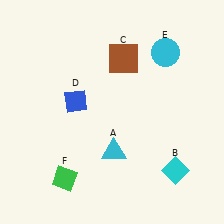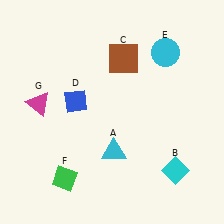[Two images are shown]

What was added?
A magenta triangle (G) was added in Image 2.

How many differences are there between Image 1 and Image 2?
There is 1 difference between the two images.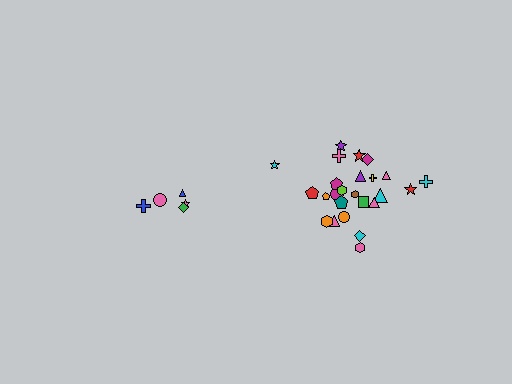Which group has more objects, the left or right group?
The right group.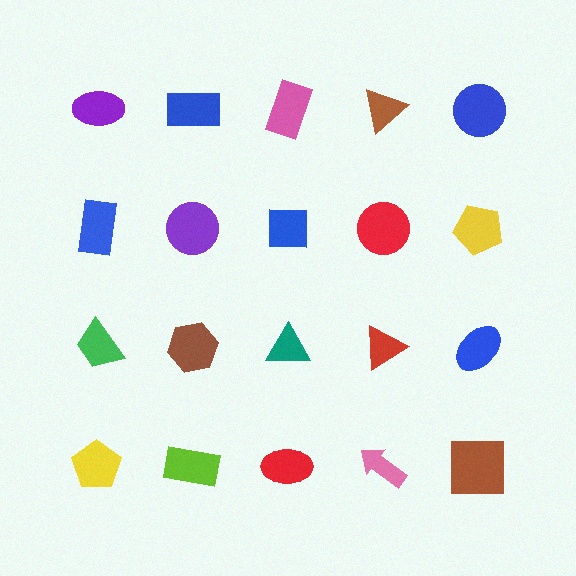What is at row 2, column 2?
A purple circle.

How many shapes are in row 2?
5 shapes.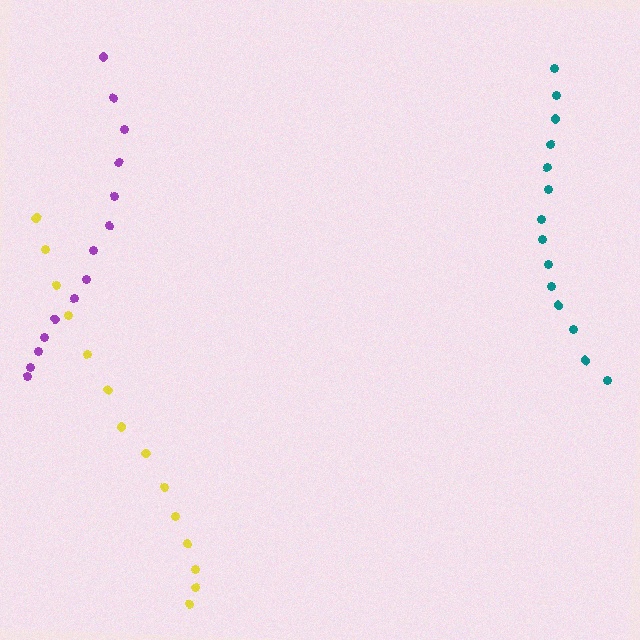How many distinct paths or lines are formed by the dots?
There are 3 distinct paths.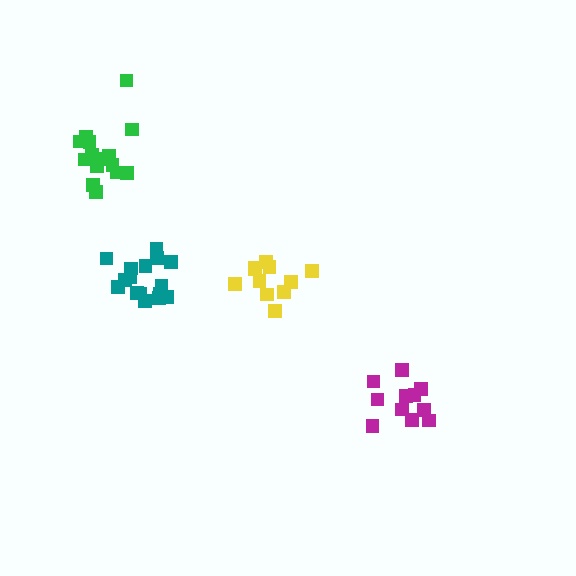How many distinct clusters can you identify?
There are 4 distinct clusters.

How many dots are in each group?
Group 1: 11 dots, Group 2: 11 dots, Group 3: 16 dots, Group 4: 15 dots (53 total).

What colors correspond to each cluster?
The clusters are colored: magenta, yellow, teal, green.